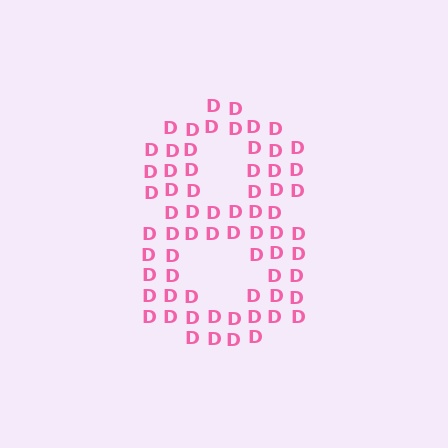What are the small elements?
The small elements are letter D's.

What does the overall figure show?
The overall figure shows the digit 8.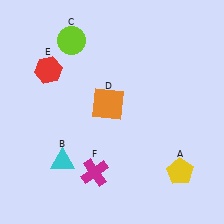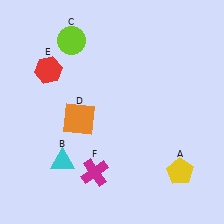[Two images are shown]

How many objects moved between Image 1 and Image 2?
1 object moved between the two images.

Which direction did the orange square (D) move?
The orange square (D) moved left.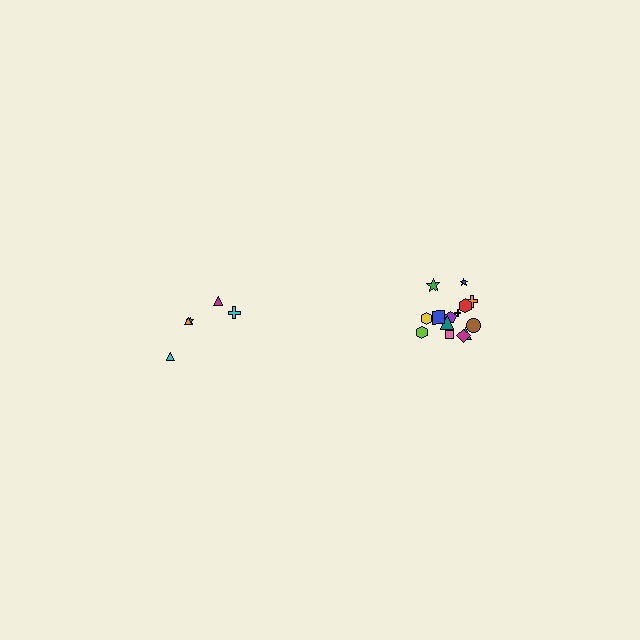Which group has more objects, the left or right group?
The right group.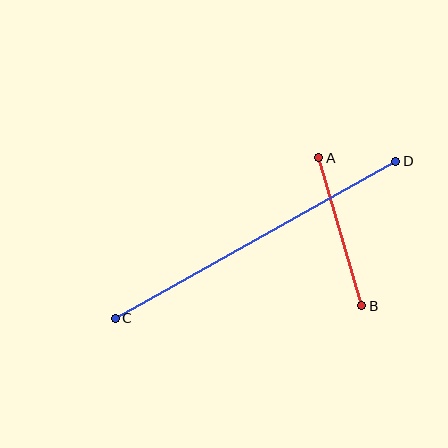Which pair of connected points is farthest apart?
Points C and D are farthest apart.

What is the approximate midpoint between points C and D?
The midpoint is at approximately (255, 240) pixels.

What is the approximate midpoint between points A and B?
The midpoint is at approximately (340, 232) pixels.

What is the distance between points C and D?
The distance is approximately 322 pixels.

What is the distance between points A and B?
The distance is approximately 154 pixels.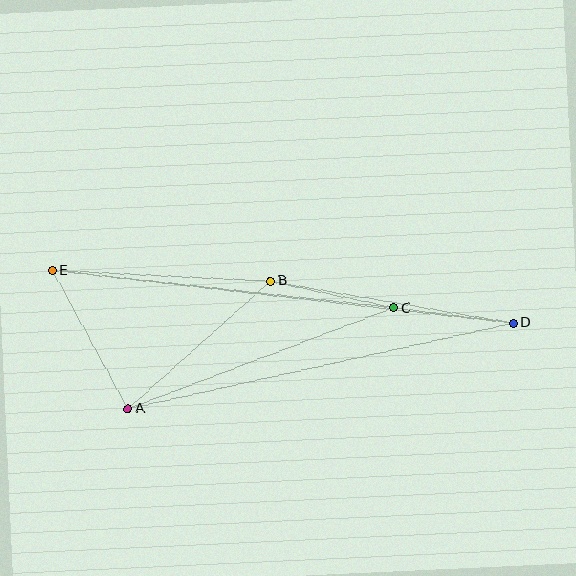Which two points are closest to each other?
Points C and D are closest to each other.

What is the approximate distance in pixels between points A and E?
The distance between A and E is approximately 158 pixels.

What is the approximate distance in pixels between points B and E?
The distance between B and E is approximately 218 pixels.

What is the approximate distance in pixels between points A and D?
The distance between A and D is approximately 394 pixels.